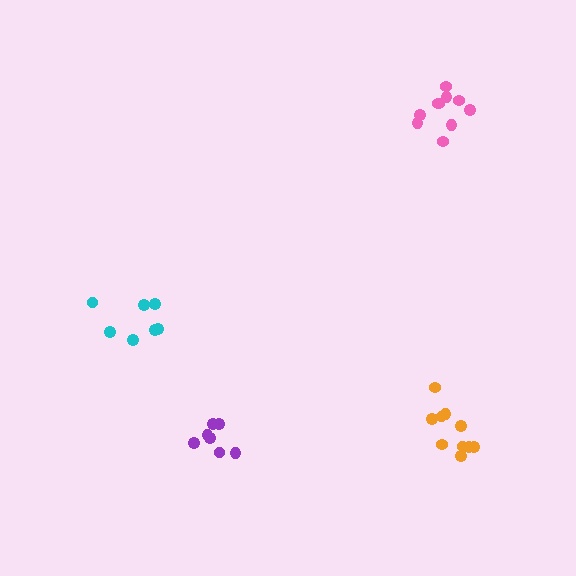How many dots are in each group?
Group 1: 10 dots, Group 2: 7 dots, Group 3: 7 dots, Group 4: 10 dots (34 total).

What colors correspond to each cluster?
The clusters are colored: orange, purple, cyan, pink.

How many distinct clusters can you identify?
There are 4 distinct clusters.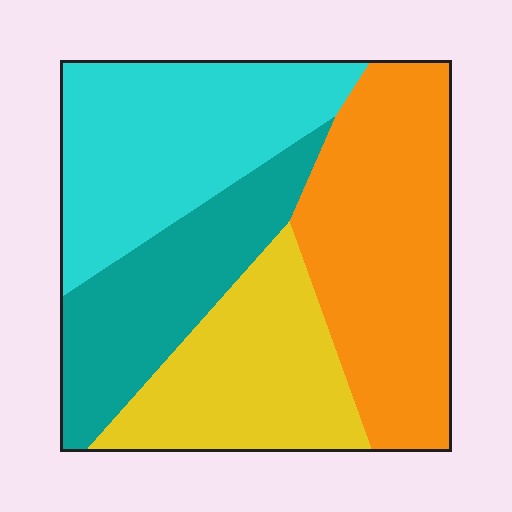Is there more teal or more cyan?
Cyan.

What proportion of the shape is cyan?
Cyan covers about 25% of the shape.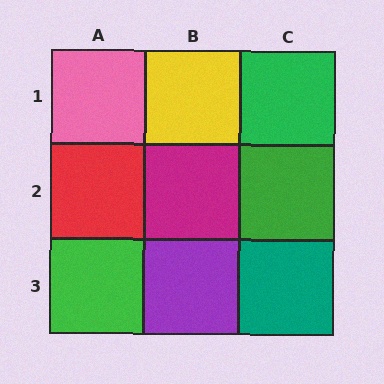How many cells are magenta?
1 cell is magenta.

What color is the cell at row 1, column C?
Green.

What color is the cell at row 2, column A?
Red.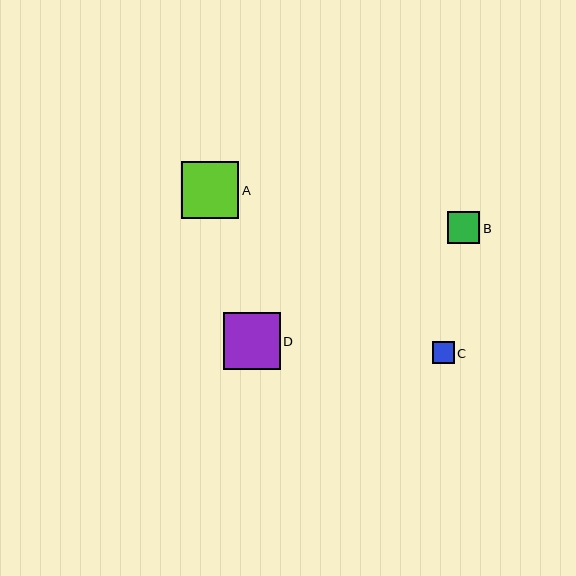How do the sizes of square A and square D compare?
Square A and square D are approximately the same size.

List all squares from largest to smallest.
From largest to smallest: A, D, B, C.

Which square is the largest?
Square A is the largest with a size of approximately 58 pixels.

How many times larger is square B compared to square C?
Square B is approximately 1.5 times the size of square C.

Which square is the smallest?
Square C is the smallest with a size of approximately 22 pixels.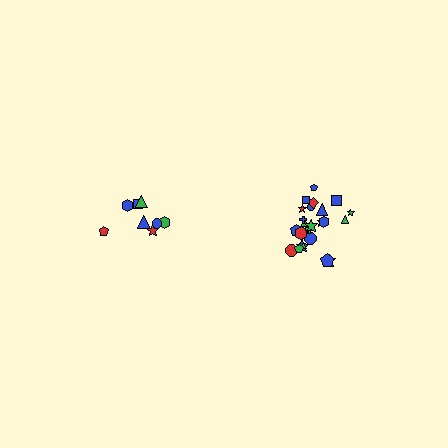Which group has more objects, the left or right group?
The right group.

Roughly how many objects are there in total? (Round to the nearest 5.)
Roughly 35 objects in total.